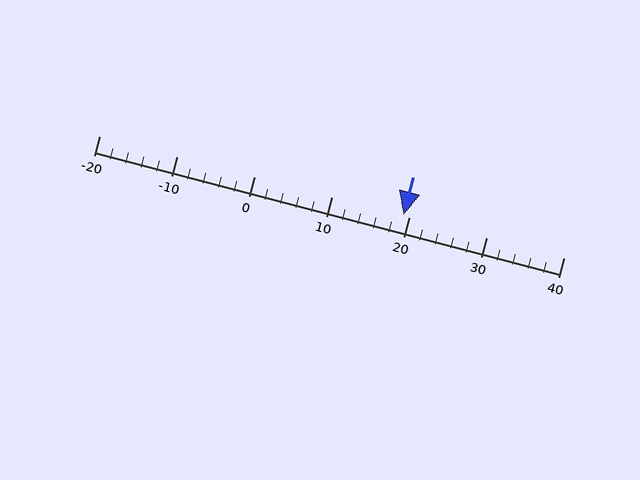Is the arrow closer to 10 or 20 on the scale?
The arrow is closer to 20.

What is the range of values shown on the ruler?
The ruler shows values from -20 to 40.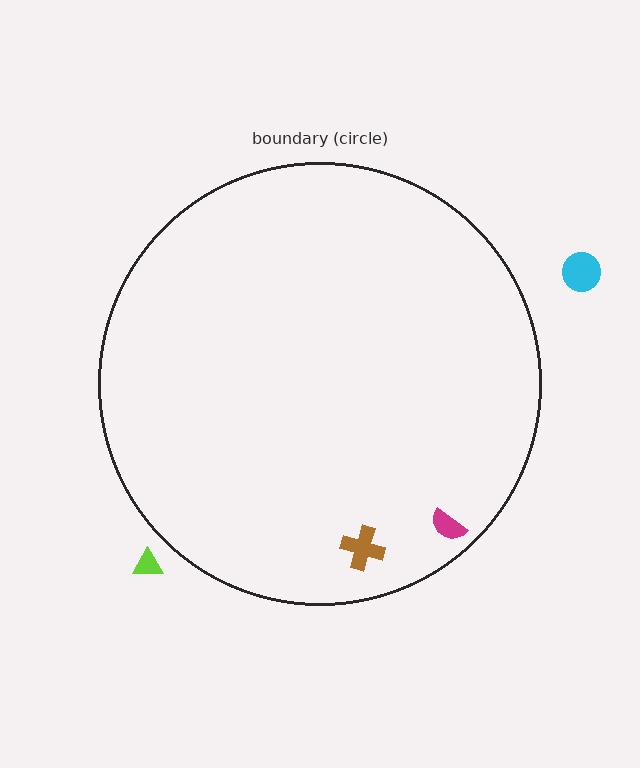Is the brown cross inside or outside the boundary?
Inside.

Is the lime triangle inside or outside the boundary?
Outside.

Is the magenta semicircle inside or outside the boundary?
Inside.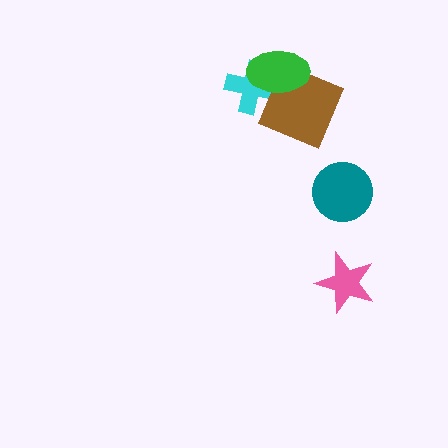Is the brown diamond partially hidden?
Yes, it is partially covered by another shape.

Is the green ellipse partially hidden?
No, no other shape covers it.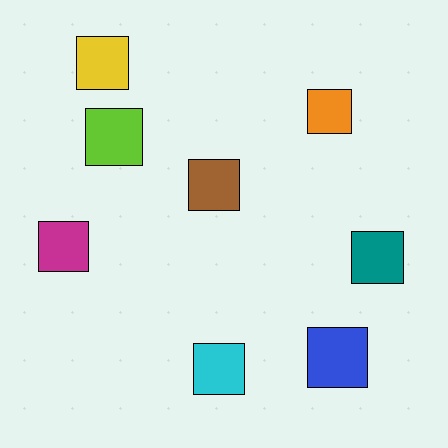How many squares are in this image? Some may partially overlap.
There are 8 squares.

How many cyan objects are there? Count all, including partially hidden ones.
There is 1 cyan object.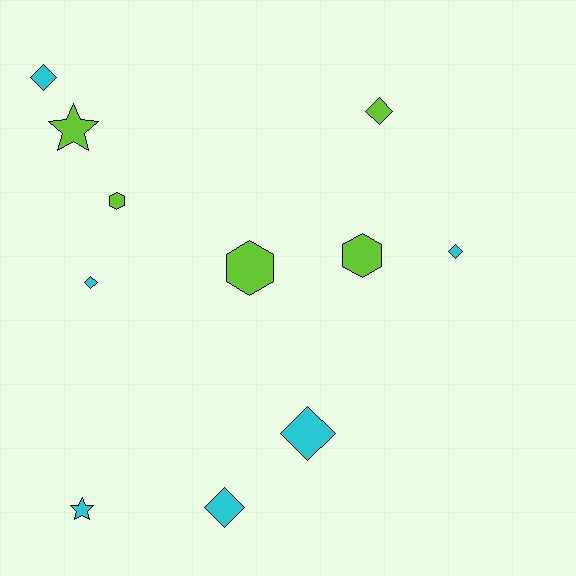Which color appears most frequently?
Cyan, with 6 objects.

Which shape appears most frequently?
Diamond, with 6 objects.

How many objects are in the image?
There are 11 objects.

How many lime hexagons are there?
There are 3 lime hexagons.